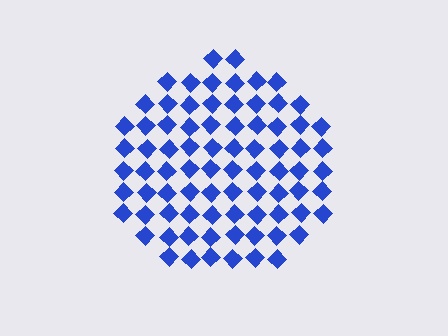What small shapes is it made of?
It is made of small diamonds.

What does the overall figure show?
The overall figure shows a circle.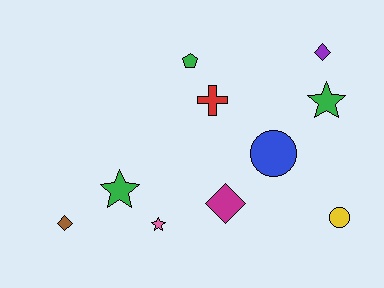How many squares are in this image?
There are no squares.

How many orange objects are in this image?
There are no orange objects.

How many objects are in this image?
There are 10 objects.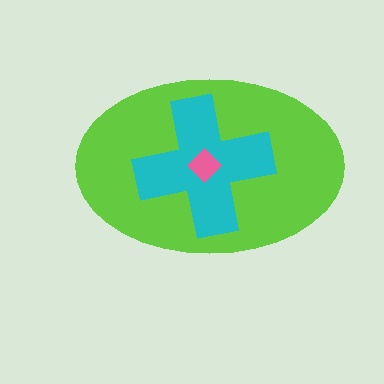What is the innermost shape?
The pink diamond.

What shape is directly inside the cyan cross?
The pink diamond.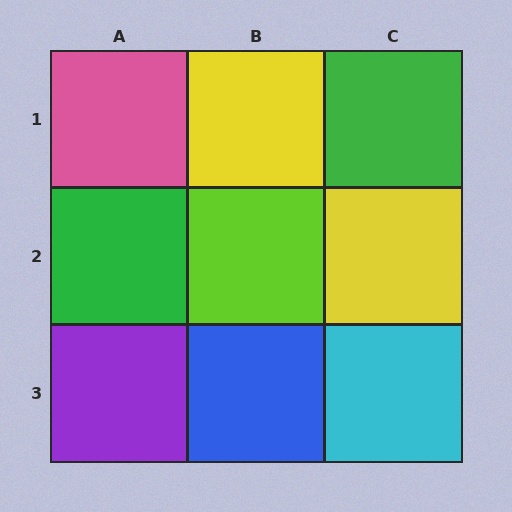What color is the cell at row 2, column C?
Yellow.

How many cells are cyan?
1 cell is cyan.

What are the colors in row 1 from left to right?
Pink, yellow, green.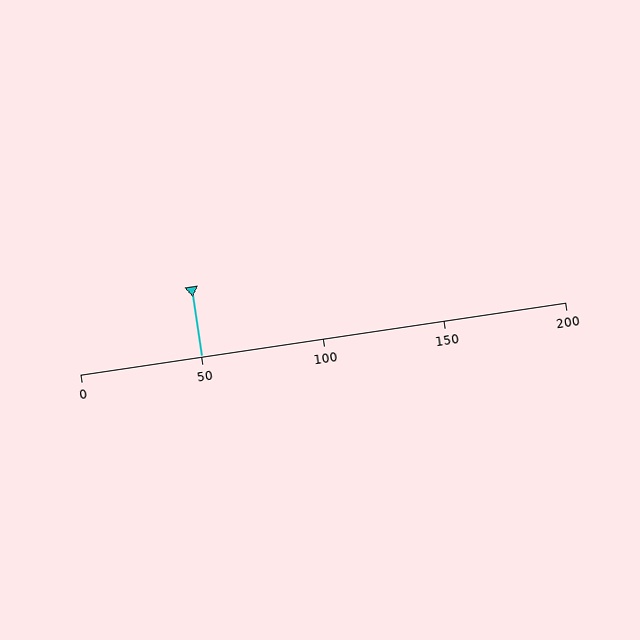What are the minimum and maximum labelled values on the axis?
The axis runs from 0 to 200.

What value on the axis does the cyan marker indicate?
The marker indicates approximately 50.